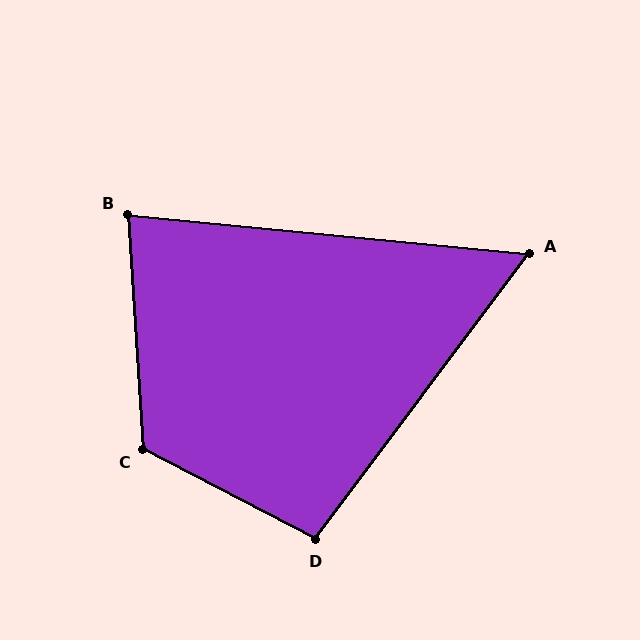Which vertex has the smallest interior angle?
A, at approximately 59 degrees.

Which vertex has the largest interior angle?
C, at approximately 121 degrees.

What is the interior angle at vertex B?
Approximately 81 degrees (acute).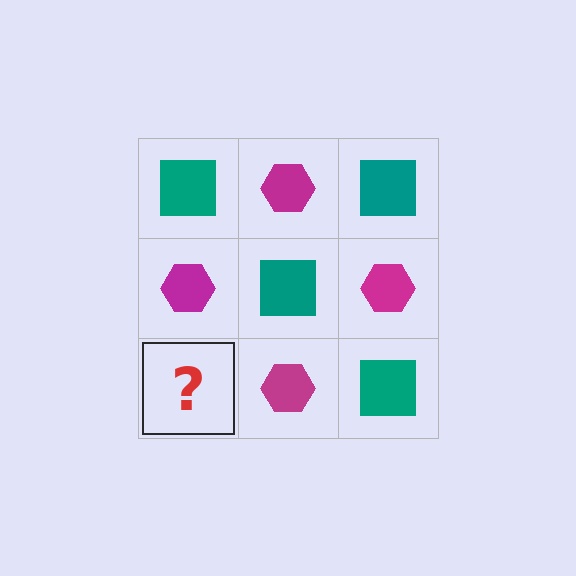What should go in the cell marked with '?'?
The missing cell should contain a teal square.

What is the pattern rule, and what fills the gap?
The rule is that it alternates teal square and magenta hexagon in a checkerboard pattern. The gap should be filled with a teal square.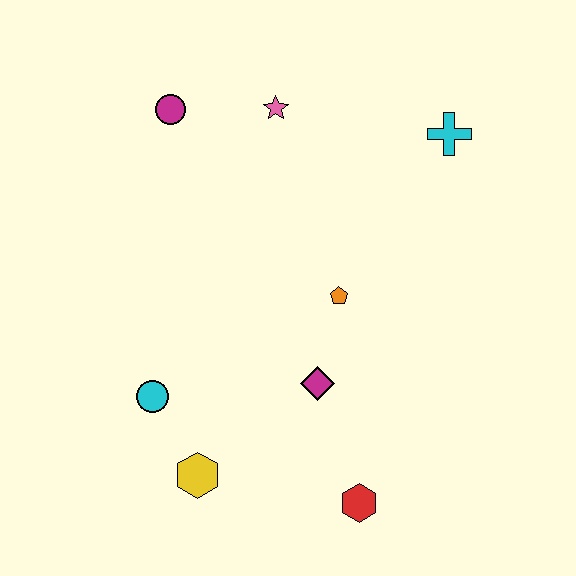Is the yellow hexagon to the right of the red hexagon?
No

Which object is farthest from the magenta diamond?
The magenta circle is farthest from the magenta diamond.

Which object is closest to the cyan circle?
The yellow hexagon is closest to the cyan circle.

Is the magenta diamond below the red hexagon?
No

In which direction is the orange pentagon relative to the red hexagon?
The orange pentagon is above the red hexagon.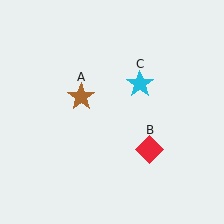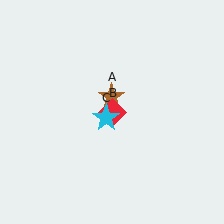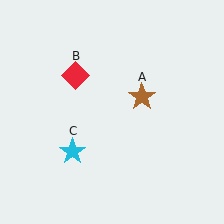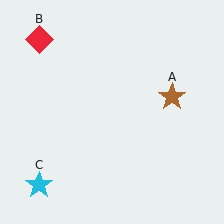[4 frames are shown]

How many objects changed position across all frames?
3 objects changed position: brown star (object A), red diamond (object B), cyan star (object C).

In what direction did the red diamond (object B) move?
The red diamond (object B) moved up and to the left.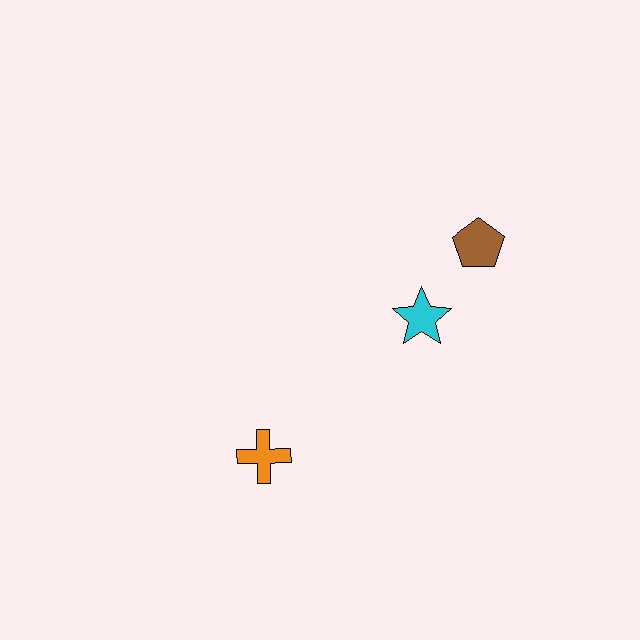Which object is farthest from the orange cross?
The brown pentagon is farthest from the orange cross.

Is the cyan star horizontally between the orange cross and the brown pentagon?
Yes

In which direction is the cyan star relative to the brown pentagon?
The cyan star is below the brown pentagon.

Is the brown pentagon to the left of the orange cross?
No